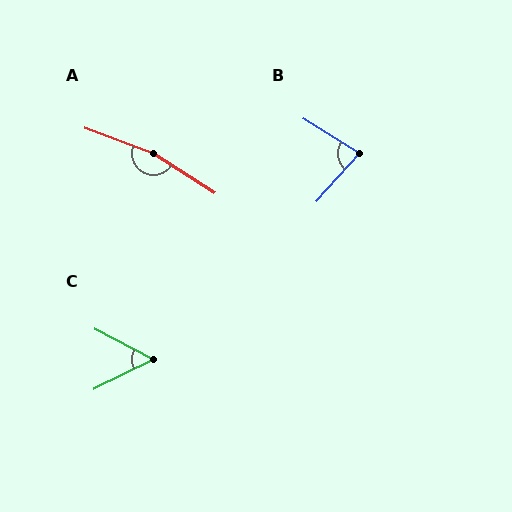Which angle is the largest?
A, at approximately 167 degrees.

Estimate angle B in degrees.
Approximately 80 degrees.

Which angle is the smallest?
C, at approximately 53 degrees.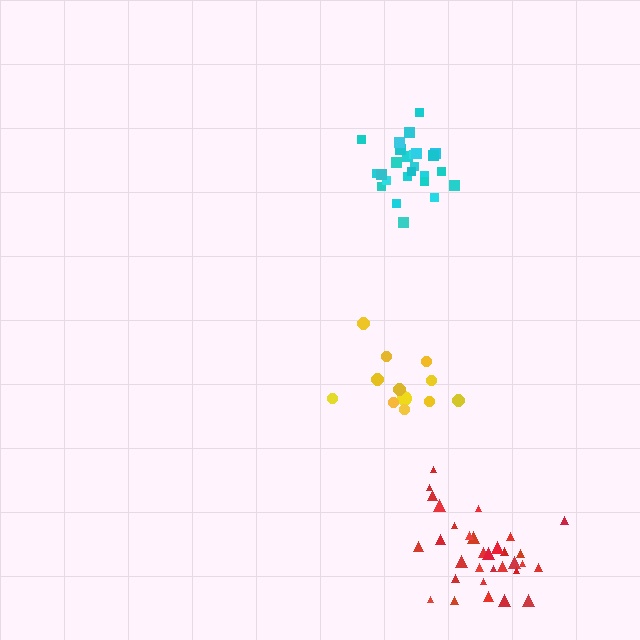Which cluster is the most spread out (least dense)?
Yellow.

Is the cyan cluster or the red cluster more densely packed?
Cyan.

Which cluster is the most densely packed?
Cyan.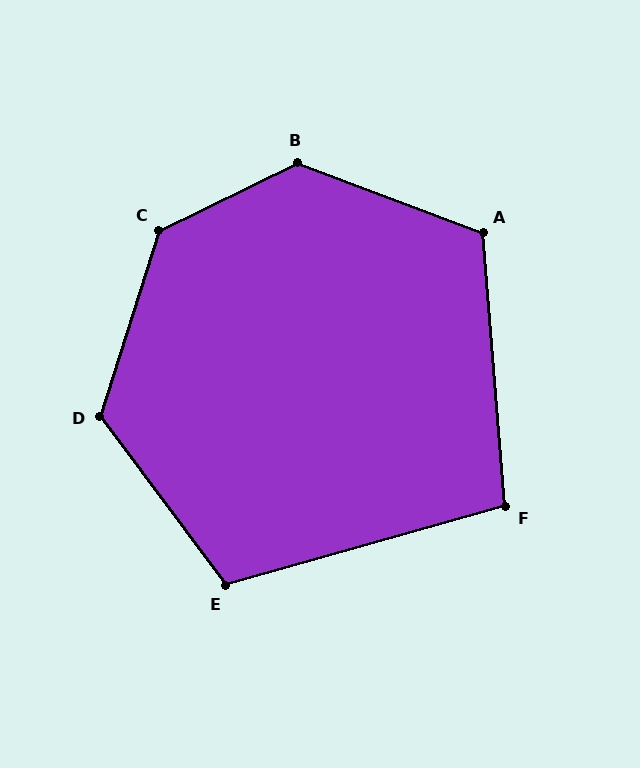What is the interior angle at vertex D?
Approximately 126 degrees (obtuse).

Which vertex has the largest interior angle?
C, at approximately 134 degrees.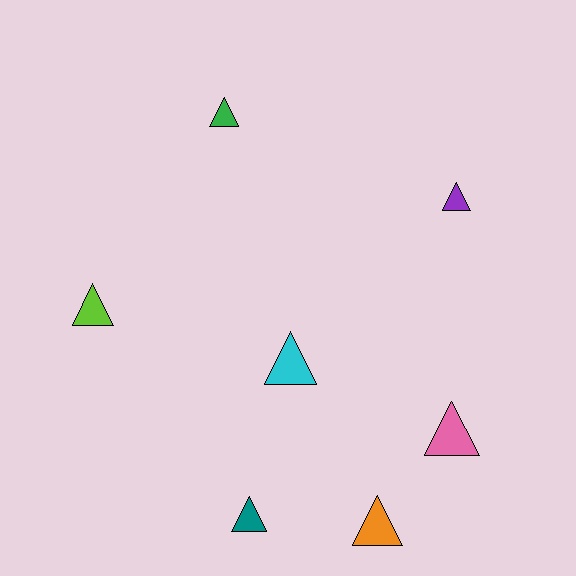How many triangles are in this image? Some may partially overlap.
There are 7 triangles.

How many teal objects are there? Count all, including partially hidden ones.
There is 1 teal object.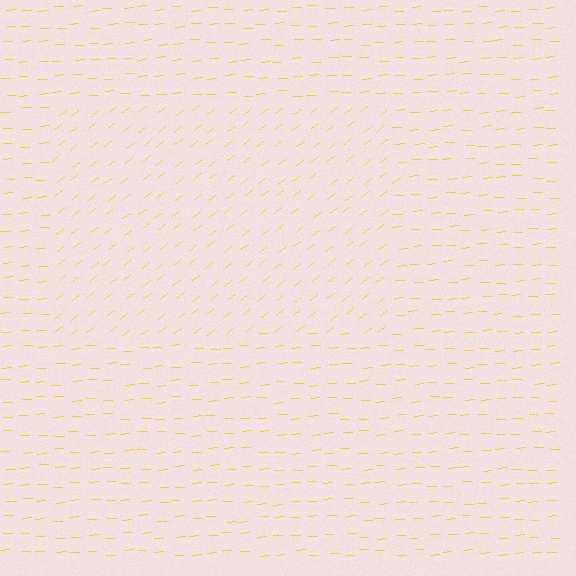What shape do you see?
I see a rectangle.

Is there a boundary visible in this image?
Yes, there is a texture boundary formed by a change in line orientation.